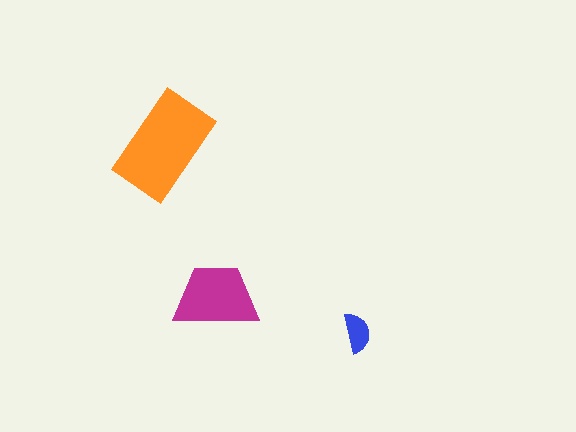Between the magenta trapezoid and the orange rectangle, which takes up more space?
The orange rectangle.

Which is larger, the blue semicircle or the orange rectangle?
The orange rectangle.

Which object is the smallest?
The blue semicircle.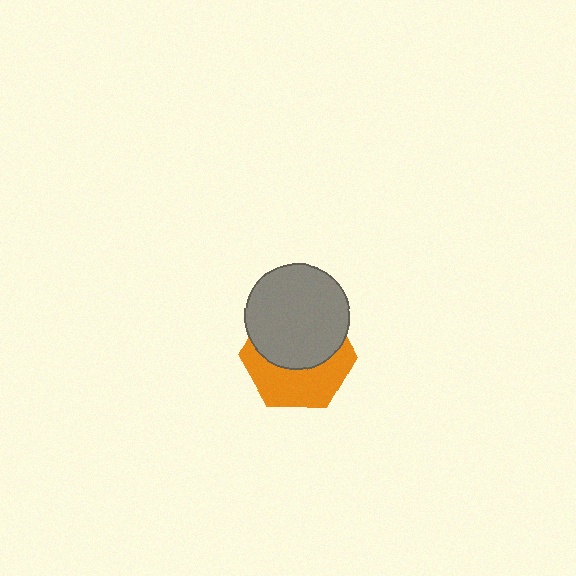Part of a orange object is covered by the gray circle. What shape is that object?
It is a hexagon.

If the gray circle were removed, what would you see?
You would see the complete orange hexagon.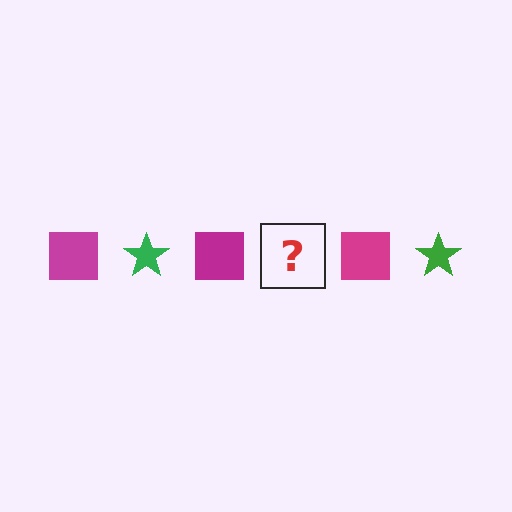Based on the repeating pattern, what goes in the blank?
The blank should be a green star.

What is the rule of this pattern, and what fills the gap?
The rule is that the pattern alternates between magenta square and green star. The gap should be filled with a green star.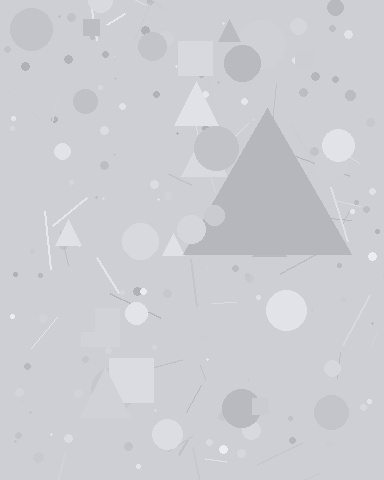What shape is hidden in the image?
A triangle is hidden in the image.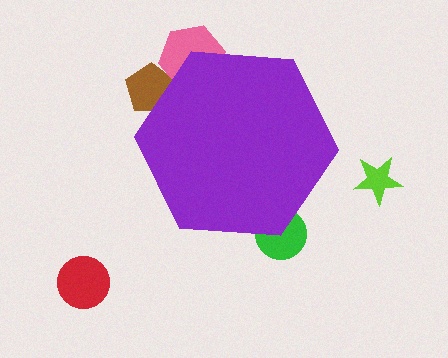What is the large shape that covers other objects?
A purple hexagon.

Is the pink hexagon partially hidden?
Yes, the pink hexagon is partially hidden behind the purple hexagon.